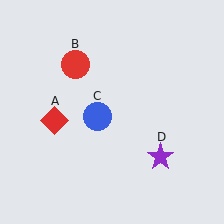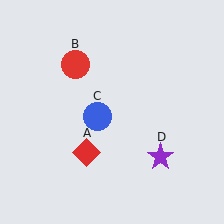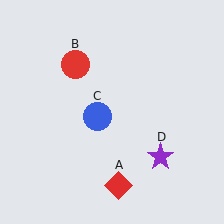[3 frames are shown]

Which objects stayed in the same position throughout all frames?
Red circle (object B) and blue circle (object C) and purple star (object D) remained stationary.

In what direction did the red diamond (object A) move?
The red diamond (object A) moved down and to the right.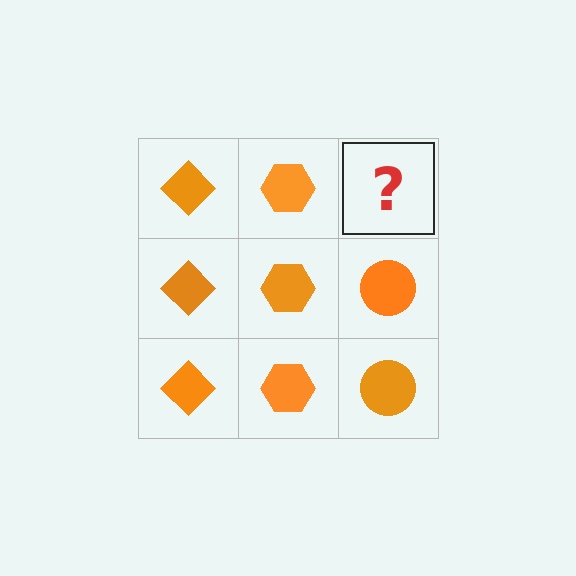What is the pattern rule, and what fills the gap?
The rule is that each column has a consistent shape. The gap should be filled with an orange circle.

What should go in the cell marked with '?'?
The missing cell should contain an orange circle.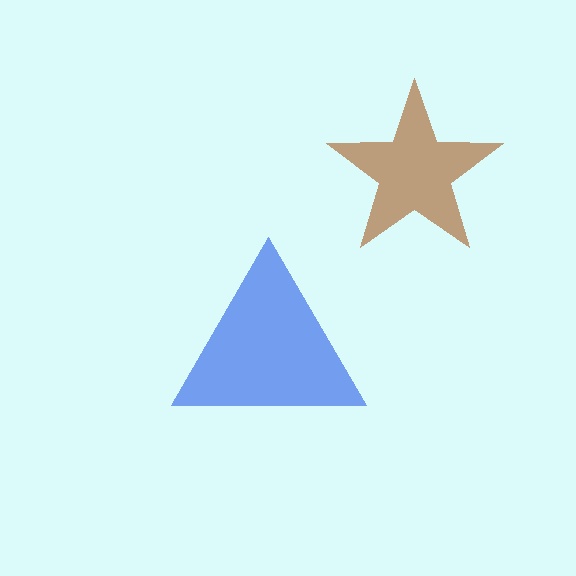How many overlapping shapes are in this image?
There are 2 overlapping shapes in the image.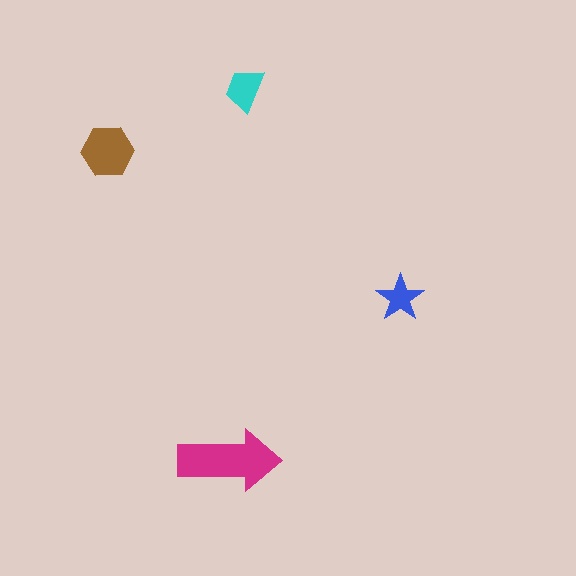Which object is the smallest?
The blue star.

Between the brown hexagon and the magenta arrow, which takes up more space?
The magenta arrow.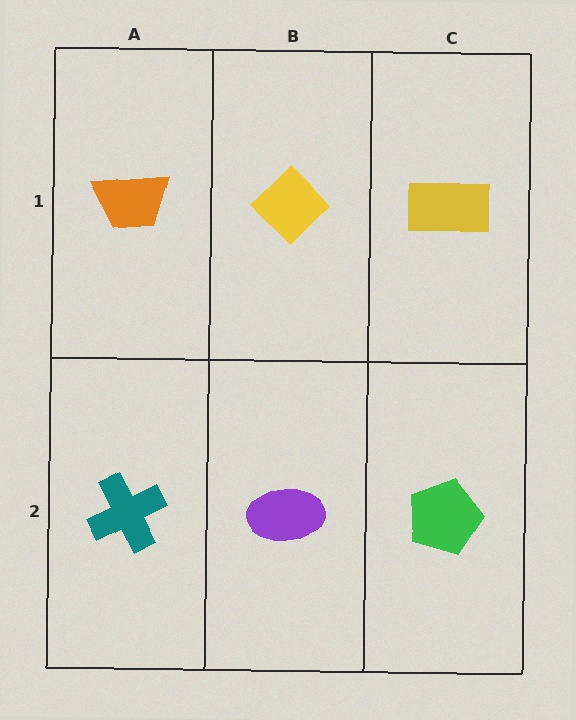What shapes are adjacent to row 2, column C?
A yellow rectangle (row 1, column C), a purple ellipse (row 2, column B).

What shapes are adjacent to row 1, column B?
A purple ellipse (row 2, column B), an orange trapezoid (row 1, column A), a yellow rectangle (row 1, column C).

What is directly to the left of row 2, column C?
A purple ellipse.